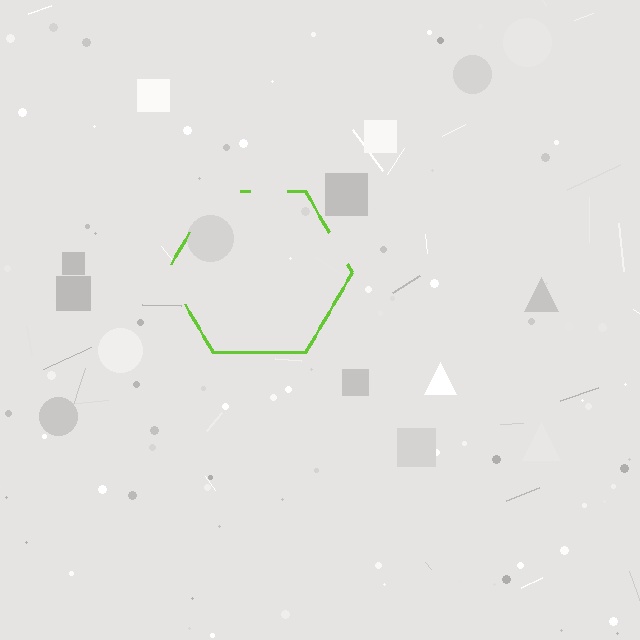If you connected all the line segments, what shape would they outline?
They would outline a hexagon.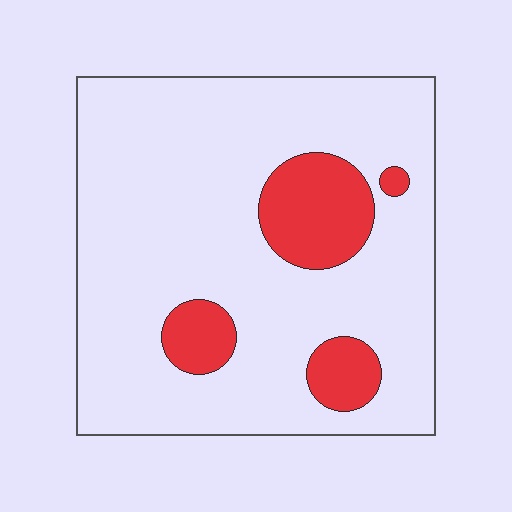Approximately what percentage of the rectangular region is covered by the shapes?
Approximately 15%.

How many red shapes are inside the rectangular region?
4.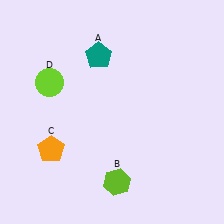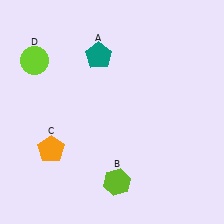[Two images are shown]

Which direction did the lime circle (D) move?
The lime circle (D) moved up.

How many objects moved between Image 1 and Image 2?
1 object moved between the two images.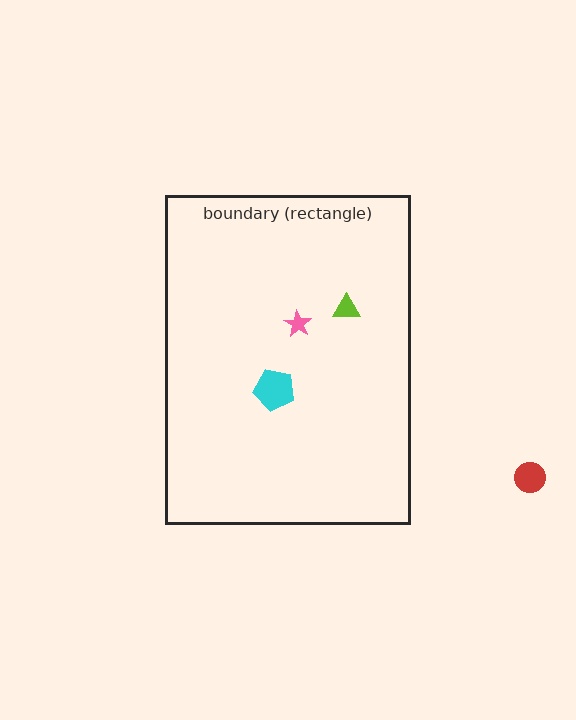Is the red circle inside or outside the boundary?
Outside.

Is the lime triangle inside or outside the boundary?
Inside.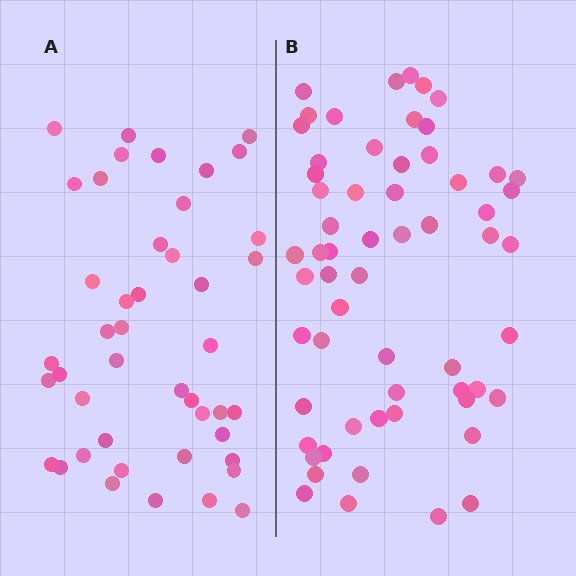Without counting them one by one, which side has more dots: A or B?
Region B (the right region) has more dots.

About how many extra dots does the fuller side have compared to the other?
Region B has approximately 15 more dots than region A.